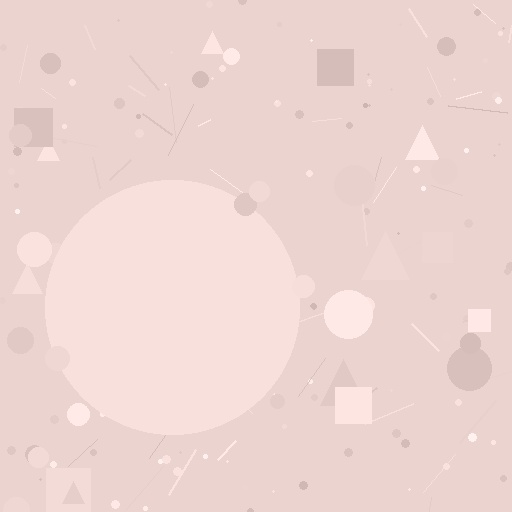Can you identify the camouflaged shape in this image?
The camouflaged shape is a circle.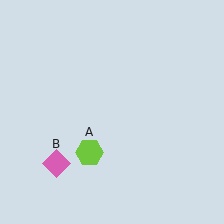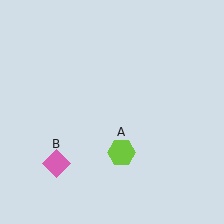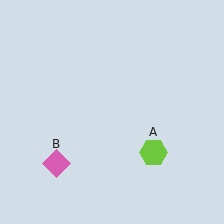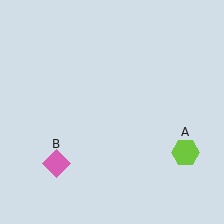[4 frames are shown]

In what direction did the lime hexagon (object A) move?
The lime hexagon (object A) moved right.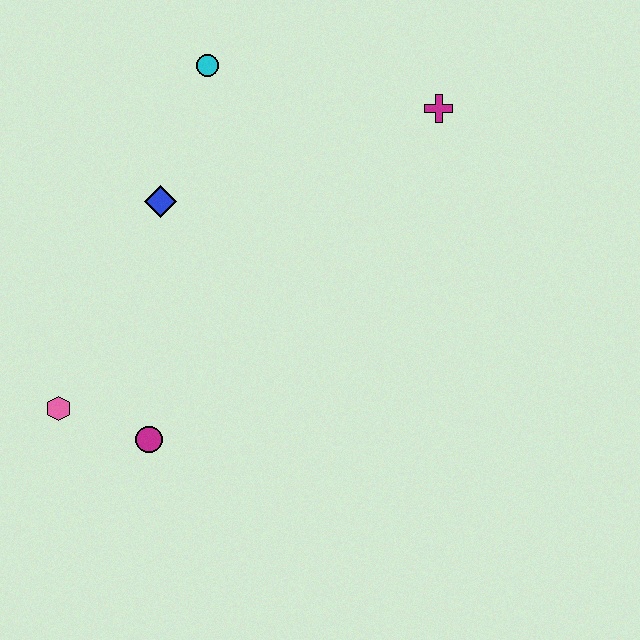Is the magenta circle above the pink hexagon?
No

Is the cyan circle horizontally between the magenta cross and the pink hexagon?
Yes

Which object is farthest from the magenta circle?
The magenta cross is farthest from the magenta circle.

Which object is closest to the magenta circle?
The pink hexagon is closest to the magenta circle.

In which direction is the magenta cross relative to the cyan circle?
The magenta cross is to the right of the cyan circle.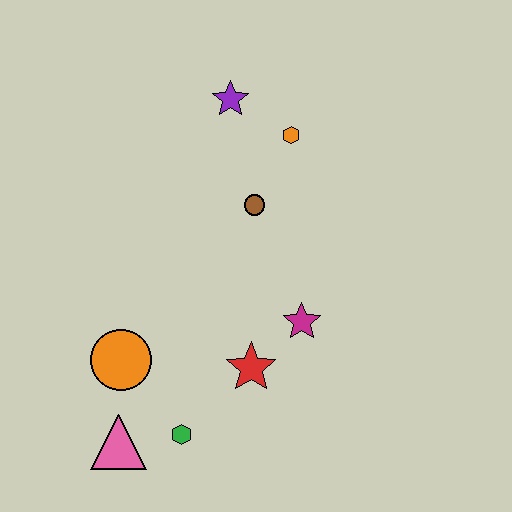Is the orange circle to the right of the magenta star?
No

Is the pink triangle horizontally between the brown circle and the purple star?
No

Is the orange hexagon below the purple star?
Yes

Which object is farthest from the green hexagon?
The purple star is farthest from the green hexagon.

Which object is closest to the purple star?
The orange hexagon is closest to the purple star.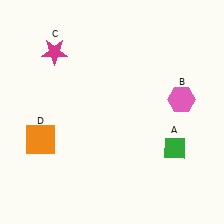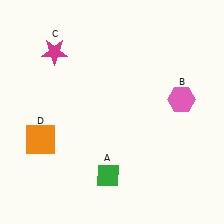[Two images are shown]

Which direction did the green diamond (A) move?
The green diamond (A) moved left.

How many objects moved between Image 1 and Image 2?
1 object moved between the two images.